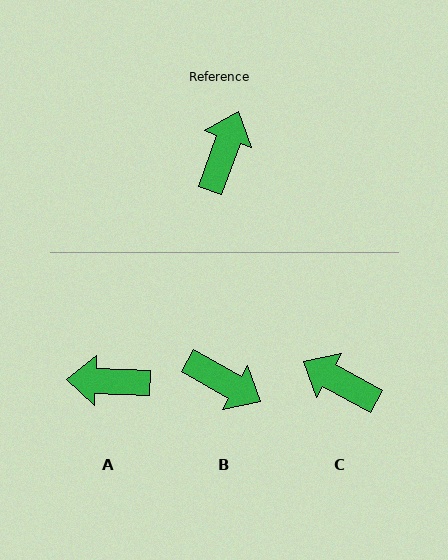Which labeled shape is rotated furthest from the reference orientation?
A, about 107 degrees away.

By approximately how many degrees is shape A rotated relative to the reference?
Approximately 107 degrees counter-clockwise.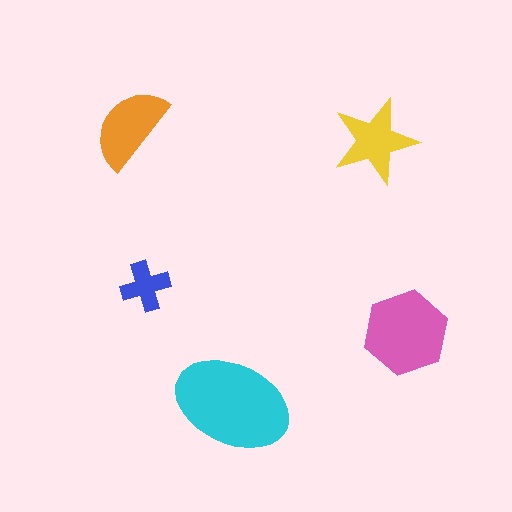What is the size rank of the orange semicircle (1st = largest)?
3rd.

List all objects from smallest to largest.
The blue cross, the yellow star, the orange semicircle, the pink hexagon, the cyan ellipse.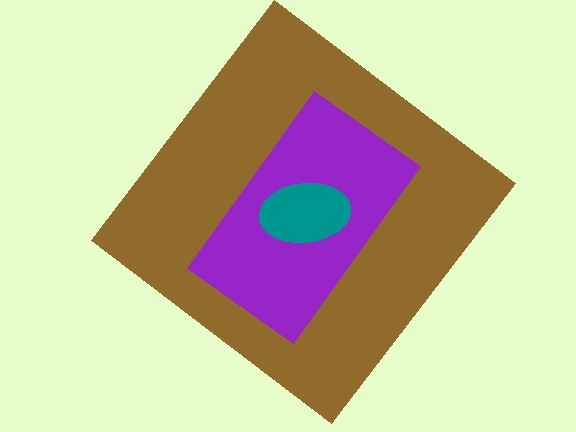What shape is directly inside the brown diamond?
The purple rectangle.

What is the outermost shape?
The brown diamond.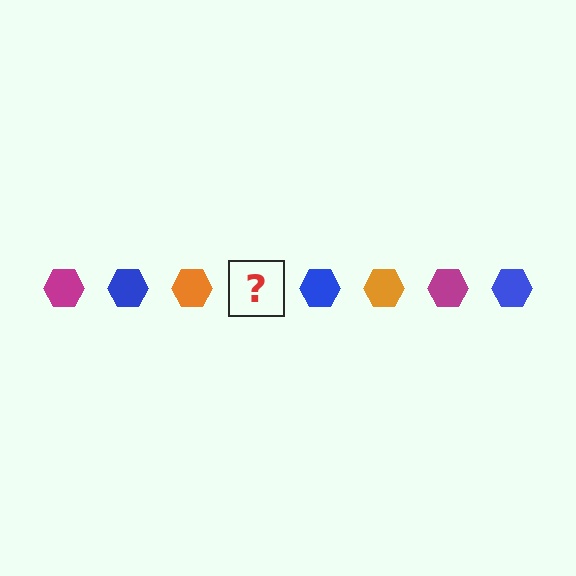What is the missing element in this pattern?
The missing element is a magenta hexagon.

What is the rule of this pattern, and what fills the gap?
The rule is that the pattern cycles through magenta, blue, orange hexagons. The gap should be filled with a magenta hexagon.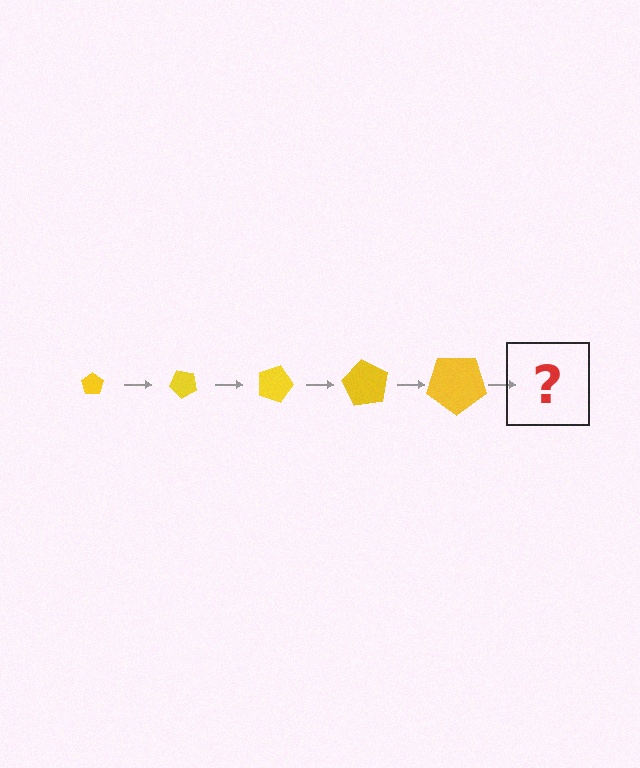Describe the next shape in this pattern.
It should be a pentagon, larger than the previous one and rotated 225 degrees from the start.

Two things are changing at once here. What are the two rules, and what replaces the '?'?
The two rules are that the pentagon grows larger each step and it rotates 45 degrees each step. The '?' should be a pentagon, larger than the previous one and rotated 225 degrees from the start.